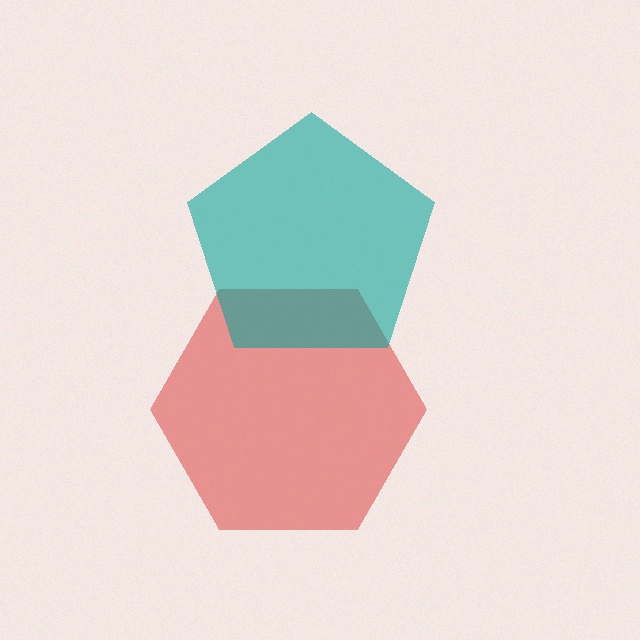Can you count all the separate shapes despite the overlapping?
Yes, there are 2 separate shapes.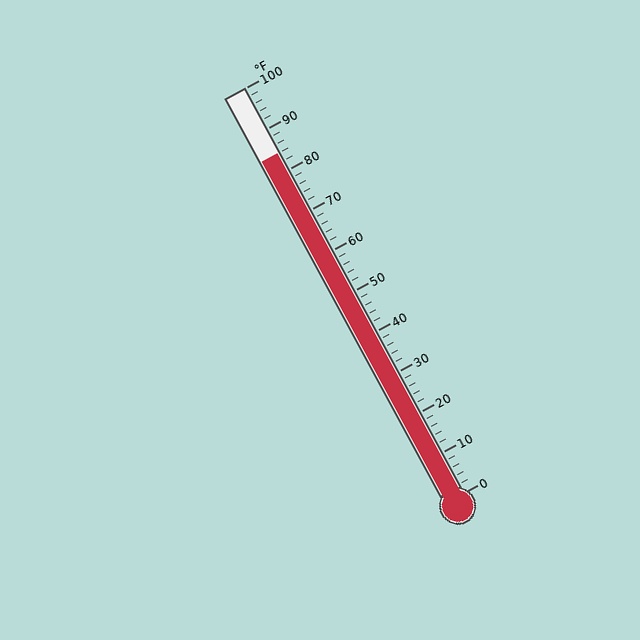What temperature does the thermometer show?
The thermometer shows approximately 84°F.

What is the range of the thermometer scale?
The thermometer scale ranges from 0°F to 100°F.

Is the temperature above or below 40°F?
The temperature is above 40°F.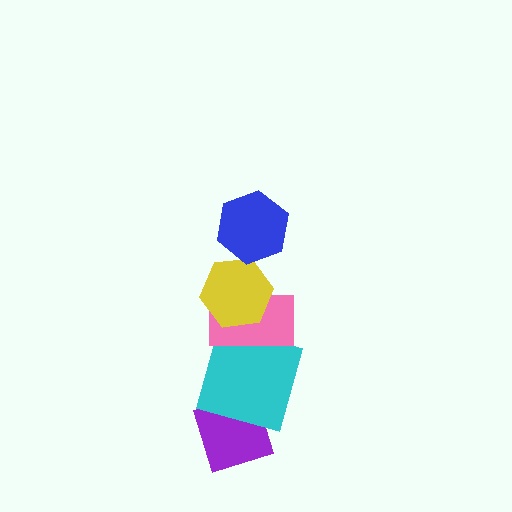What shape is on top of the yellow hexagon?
The blue hexagon is on top of the yellow hexagon.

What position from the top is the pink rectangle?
The pink rectangle is 3rd from the top.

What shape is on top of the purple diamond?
The cyan square is on top of the purple diamond.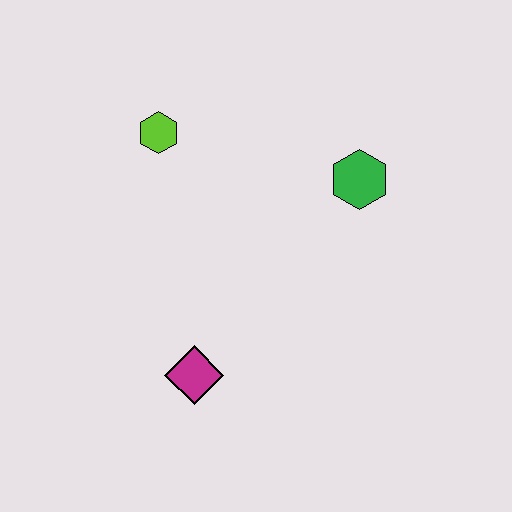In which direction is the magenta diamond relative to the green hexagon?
The magenta diamond is below the green hexagon.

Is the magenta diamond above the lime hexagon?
No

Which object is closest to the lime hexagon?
The green hexagon is closest to the lime hexagon.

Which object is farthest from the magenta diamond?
The green hexagon is farthest from the magenta diamond.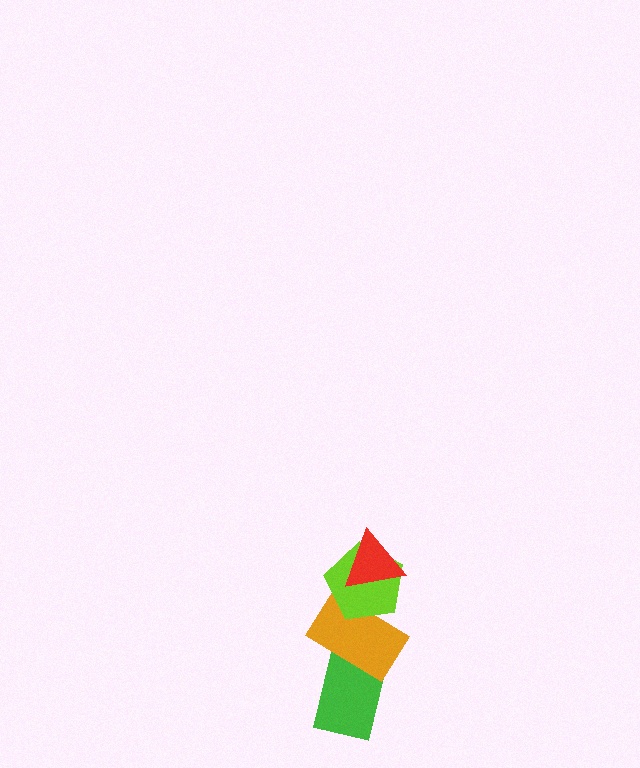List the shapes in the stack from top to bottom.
From top to bottom: the red triangle, the lime pentagon, the orange rectangle, the green rectangle.